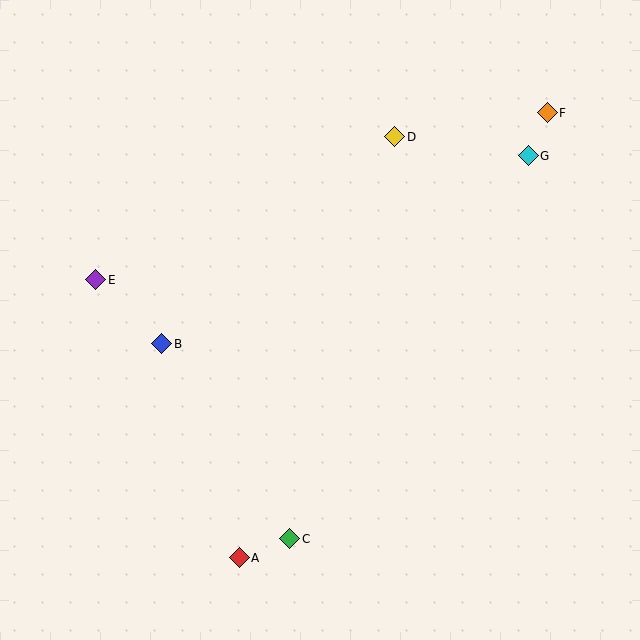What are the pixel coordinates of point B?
Point B is at (162, 344).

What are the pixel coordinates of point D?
Point D is at (395, 137).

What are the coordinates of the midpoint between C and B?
The midpoint between C and B is at (226, 441).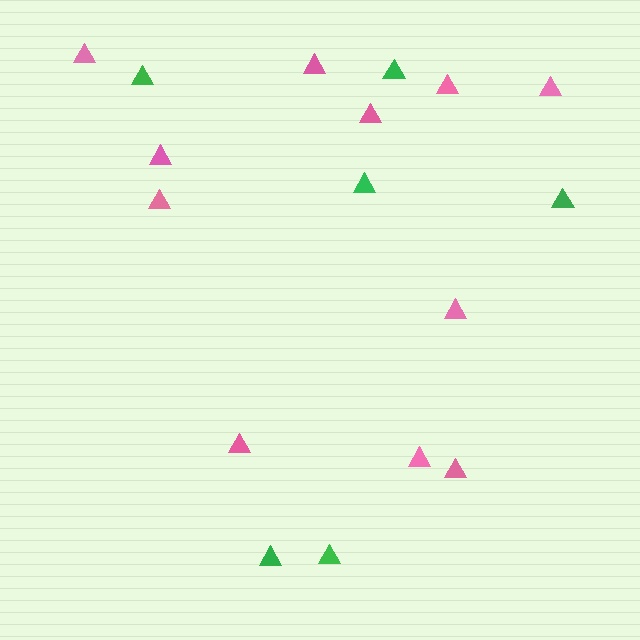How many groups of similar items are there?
There are 2 groups: one group of pink triangles (11) and one group of green triangles (6).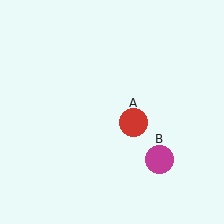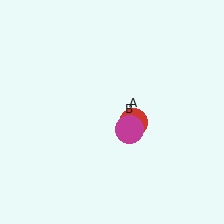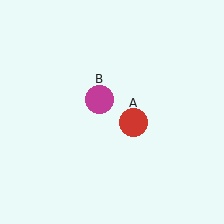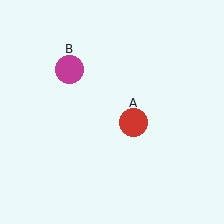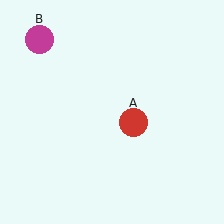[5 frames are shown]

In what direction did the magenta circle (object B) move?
The magenta circle (object B) moved up and to the left.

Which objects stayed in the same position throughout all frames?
Red circle (object A) remained stationary.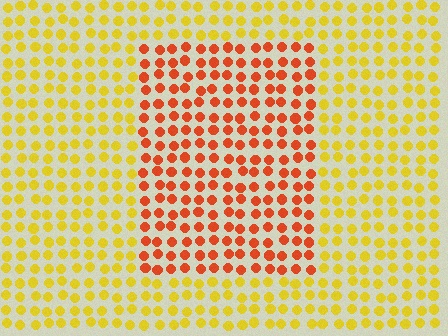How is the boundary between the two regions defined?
The boundary is defined purely by a slight shift in hue (about 43 degrees). Spacing, size, and orientation are identical on both sides.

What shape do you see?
I see a rectangle.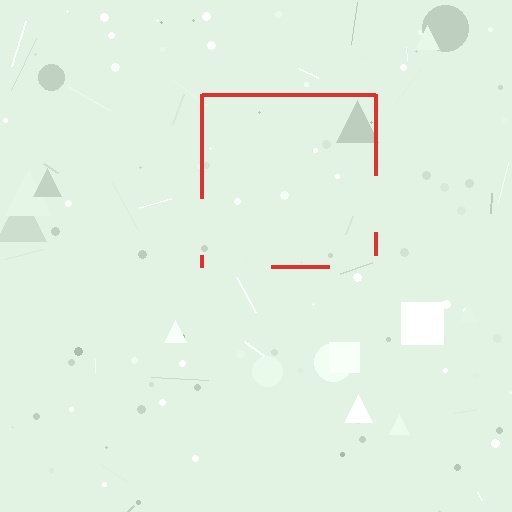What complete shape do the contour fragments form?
The contour fragments form a square.